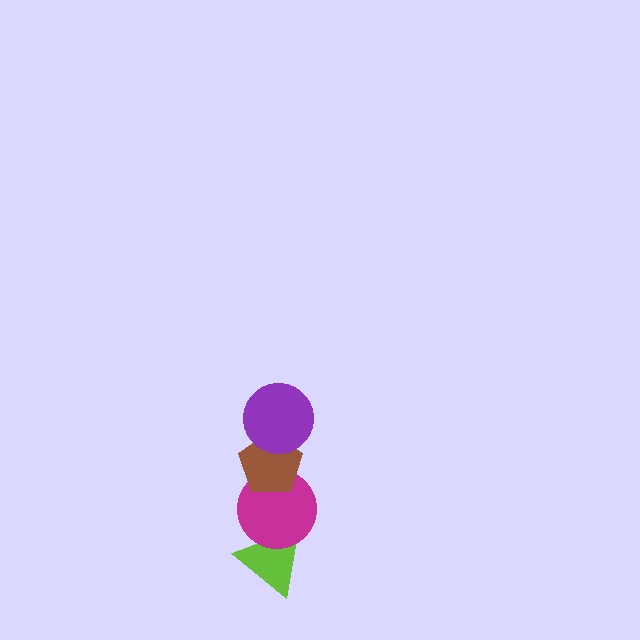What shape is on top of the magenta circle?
The brown pentagon is on top of the magenta circle.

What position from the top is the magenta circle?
The magenta circle is 3rd from the top.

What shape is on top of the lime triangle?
The magenta circle is on top of the lime triangle.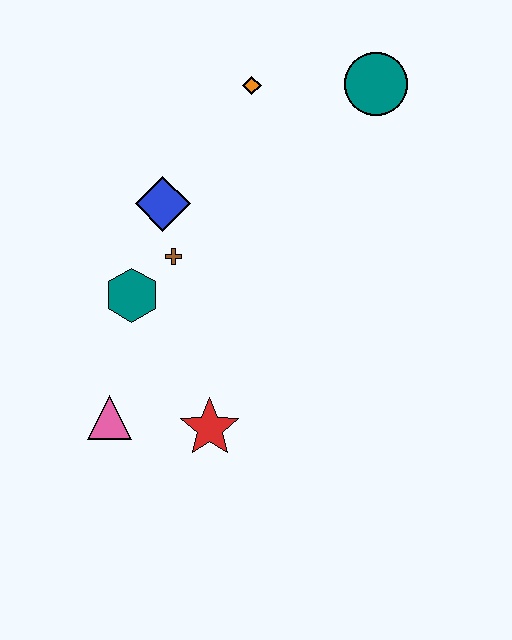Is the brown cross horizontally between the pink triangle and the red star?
Yes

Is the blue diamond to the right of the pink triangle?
Yes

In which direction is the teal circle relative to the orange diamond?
The teal circle is to the right of the orange diamond.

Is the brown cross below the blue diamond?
Yes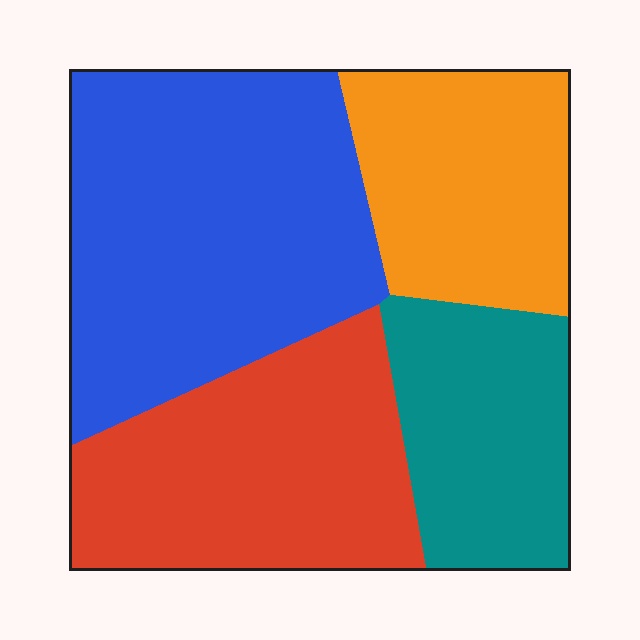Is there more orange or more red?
Red.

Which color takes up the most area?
Blue, at roughly 35%.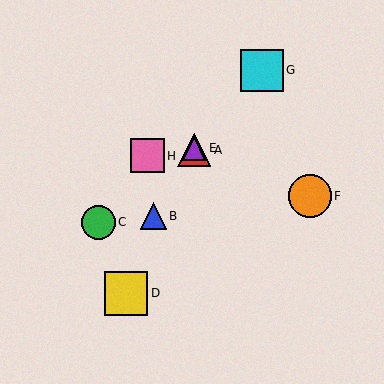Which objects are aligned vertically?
Objects A, E are aligned vertically.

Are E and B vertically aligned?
No, E is at x≈194 and B is at x≈153.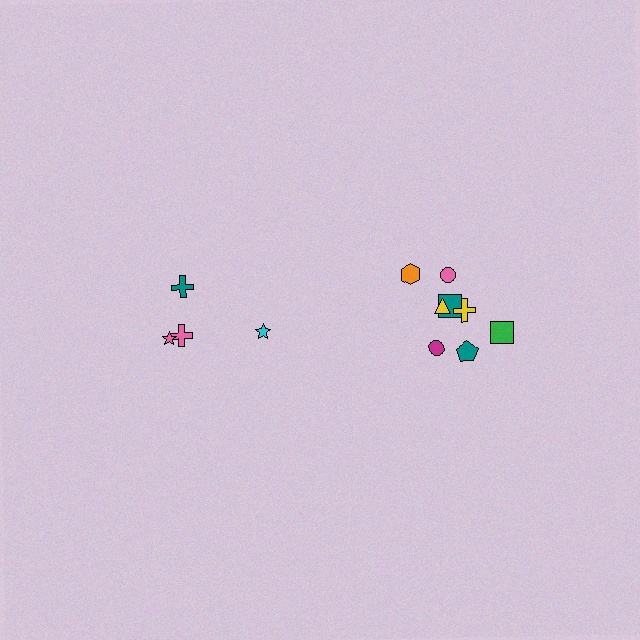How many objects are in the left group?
There are 4 objects.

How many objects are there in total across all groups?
There are 12 objects.